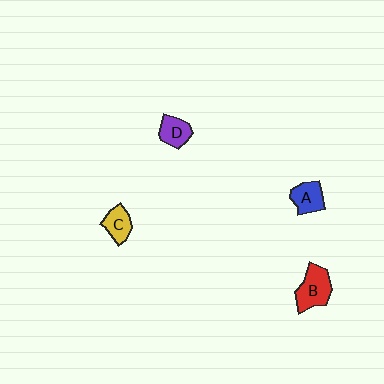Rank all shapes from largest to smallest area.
From largest to smallest: B (red), A (blue), C (yellow), D (purple).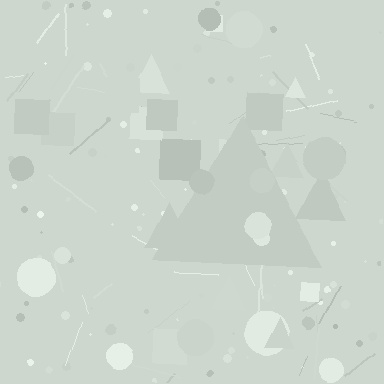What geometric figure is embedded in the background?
A triangle is embedded in the background.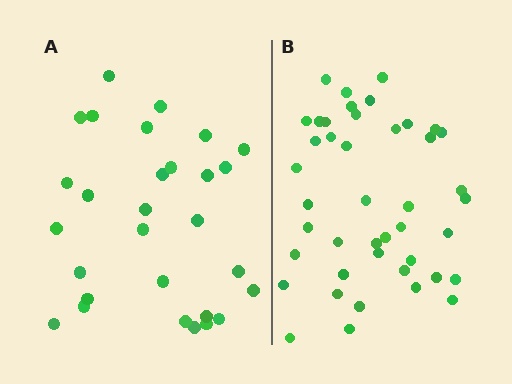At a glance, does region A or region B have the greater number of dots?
Region B (the right region) has more dots.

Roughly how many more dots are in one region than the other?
Region B has approximately 15 more dots than region A.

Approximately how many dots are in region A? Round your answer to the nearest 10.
About 30 dots. (The exact count is 29, which rounds to 30.)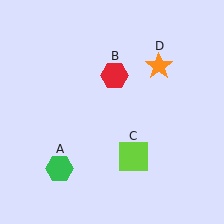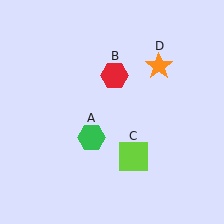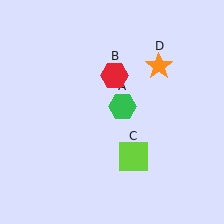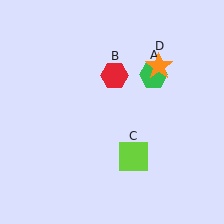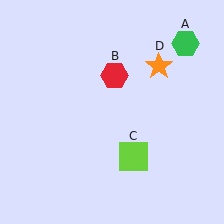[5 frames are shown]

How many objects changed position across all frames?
1 object changed position: green hexagon (object A).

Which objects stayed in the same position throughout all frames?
Red hexagon (object B) and lime square (object C) and orange star (object D) remained stationary.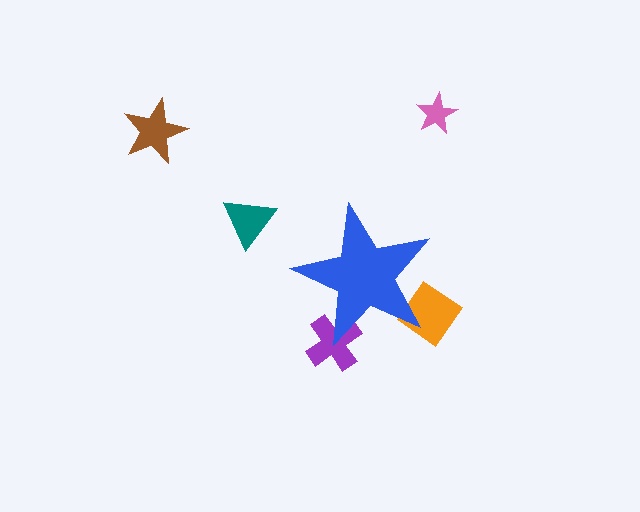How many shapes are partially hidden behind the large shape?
2 shapes are partially hidden.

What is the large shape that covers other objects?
A blue star.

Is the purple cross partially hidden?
Yes, the purple cross is partially hidden behind the blue star.